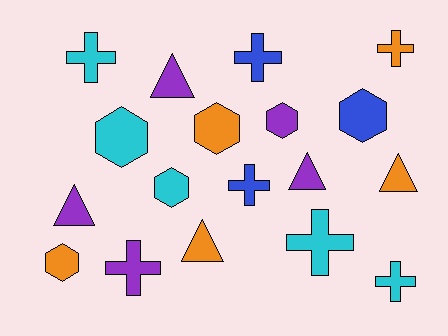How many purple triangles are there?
There are 3 purple triangles.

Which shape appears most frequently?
Cross, with 7 objects.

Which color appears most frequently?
Purple, with 5 objects.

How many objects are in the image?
There are 18 objects.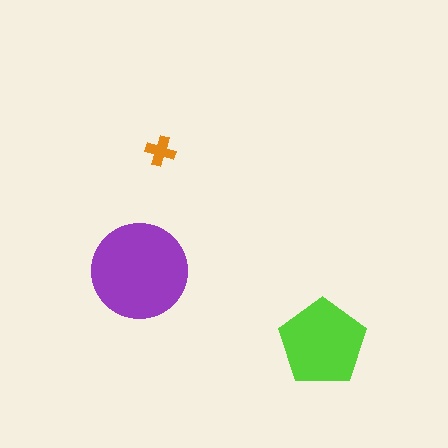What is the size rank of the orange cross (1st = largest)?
3rd.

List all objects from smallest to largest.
The orange cross, the lime pentagon, the purple circle.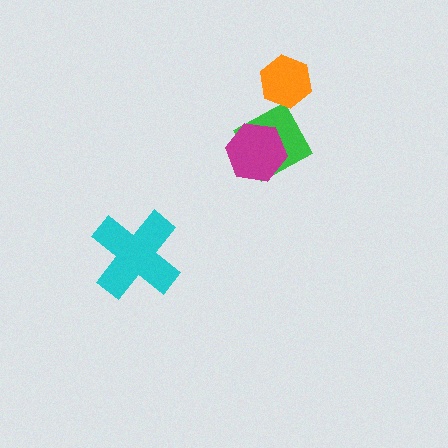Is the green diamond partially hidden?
Yes, it is partially covered by another shape.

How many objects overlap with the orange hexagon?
0 objects overlap with the orange hexagon.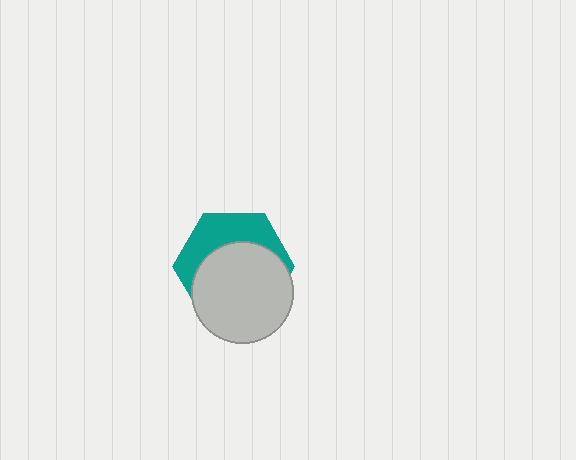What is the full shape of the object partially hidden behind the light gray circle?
The partially hidden object is a teal hexagon.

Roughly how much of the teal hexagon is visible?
A small part of it is visible (roughly 38%).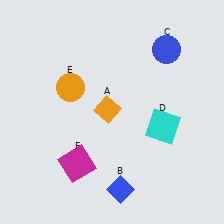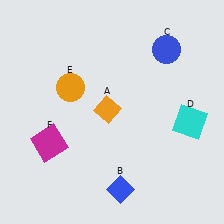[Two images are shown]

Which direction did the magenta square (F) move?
The magenta square (F) moved left.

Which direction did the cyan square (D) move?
The cyan square (D) moved right.